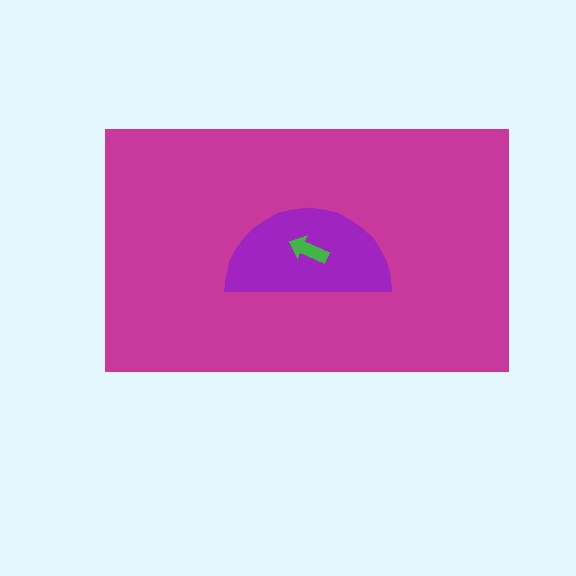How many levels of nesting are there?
3.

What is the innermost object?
The green arrow.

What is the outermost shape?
The magenta rectangle.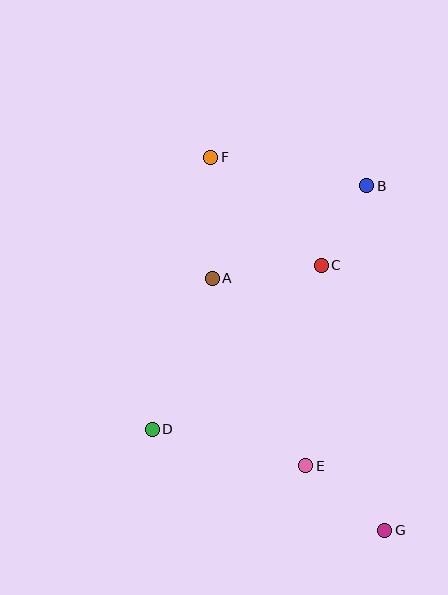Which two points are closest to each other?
Points B and C are closest to each other.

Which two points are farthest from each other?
Points F and G are farthest from each other.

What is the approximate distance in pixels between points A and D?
The distance between A and D is approximately 163 pixels.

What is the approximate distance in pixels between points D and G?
The distance between D and G is approximately 254 pixels.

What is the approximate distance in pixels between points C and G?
The distance between C and G is approximately 273 pixels.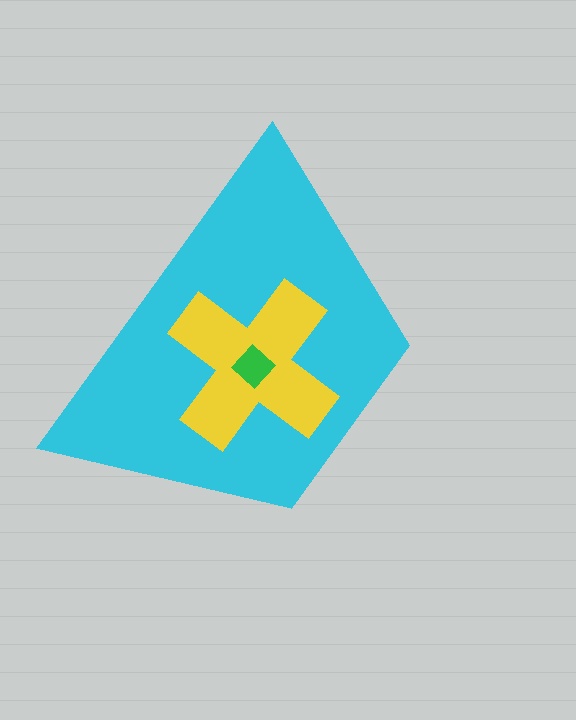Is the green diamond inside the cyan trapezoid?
Yes.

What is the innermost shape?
The green diamond.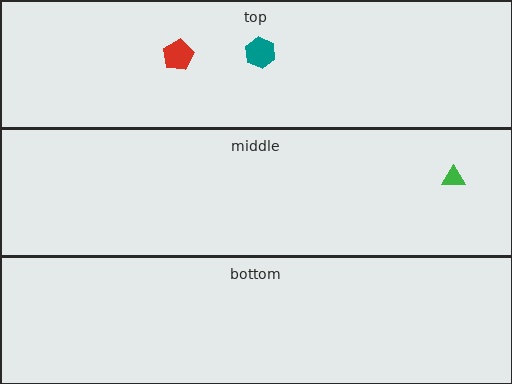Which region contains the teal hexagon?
The top region.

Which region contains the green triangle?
The middle region.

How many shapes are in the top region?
2.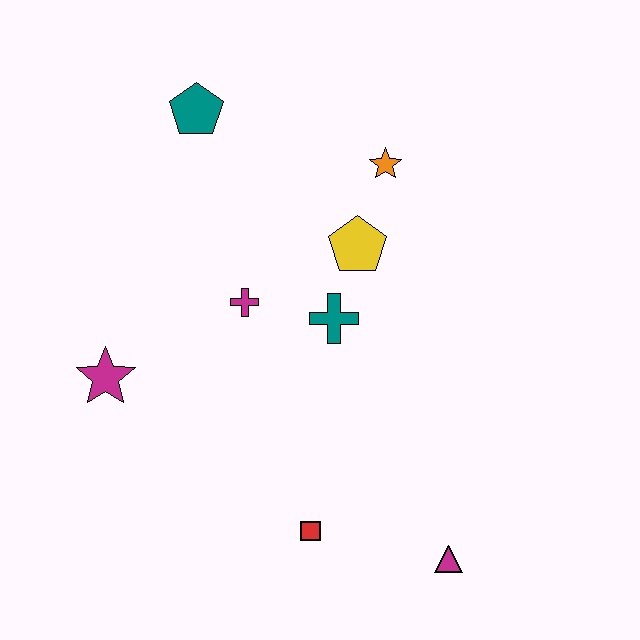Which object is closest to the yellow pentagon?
The teal cross is closest to the yellow pentagon.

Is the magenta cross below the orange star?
Yes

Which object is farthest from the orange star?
The magenta triangle is farthest from the orange star.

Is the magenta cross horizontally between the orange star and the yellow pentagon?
No